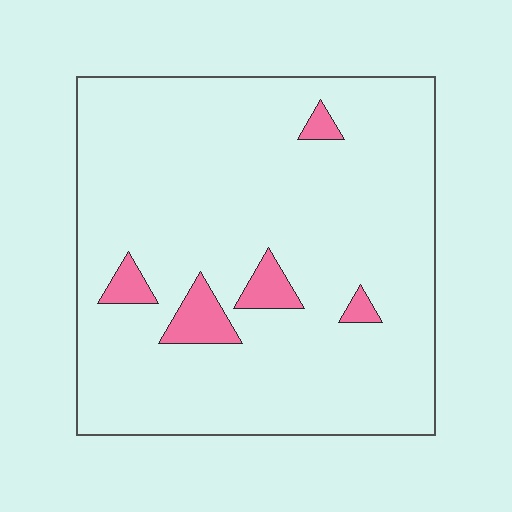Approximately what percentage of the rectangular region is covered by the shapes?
Approximately 5%.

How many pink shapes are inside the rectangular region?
5.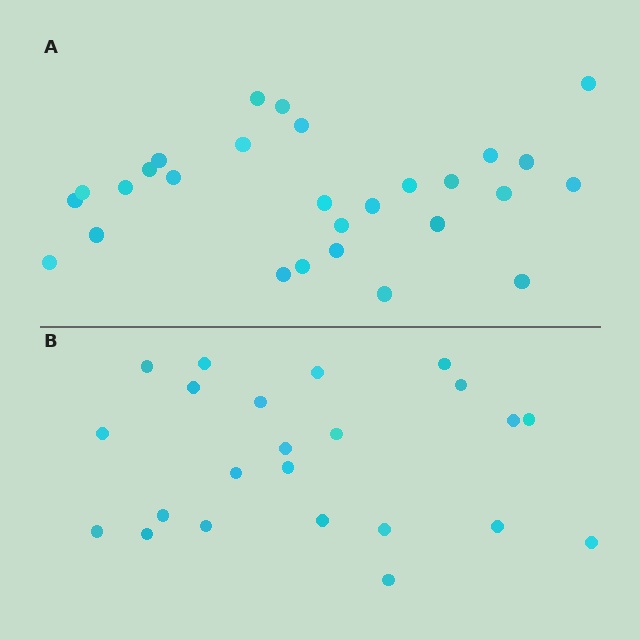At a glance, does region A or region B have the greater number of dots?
Region A (the top region) has more dots.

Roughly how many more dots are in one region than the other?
Region A has about 5 more dots than region B.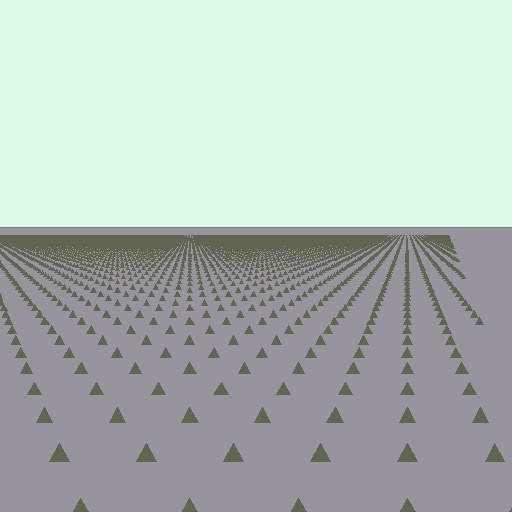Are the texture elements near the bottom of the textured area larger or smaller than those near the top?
Larger. Near the bottom, elements are closer to the viewer and appear at a bigger on-screen size.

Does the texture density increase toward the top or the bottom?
Density increases toward the top.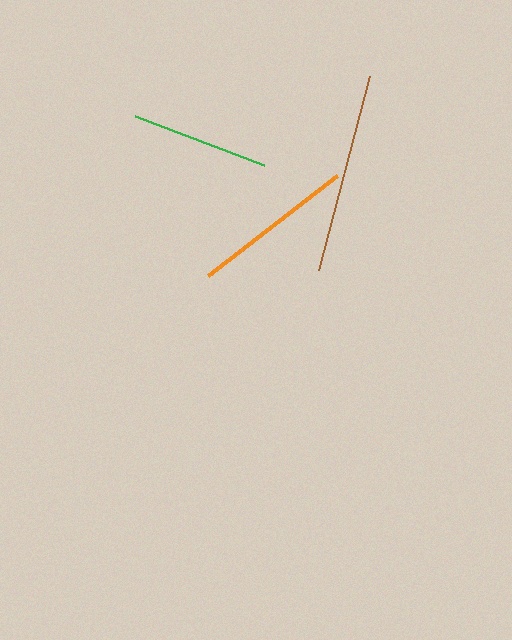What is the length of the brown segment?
The brown segment is approximately 201 pixels long.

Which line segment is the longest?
The brown line is the longest at approximately 201 pixels.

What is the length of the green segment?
The green segment is approximately 138 pixels long.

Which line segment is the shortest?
The green line is the shortest at approximately 138 pixels.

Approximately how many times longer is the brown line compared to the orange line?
The brown line is approximately 1.2 times the length of the orange line.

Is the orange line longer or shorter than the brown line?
The brown line is longer than the orange line.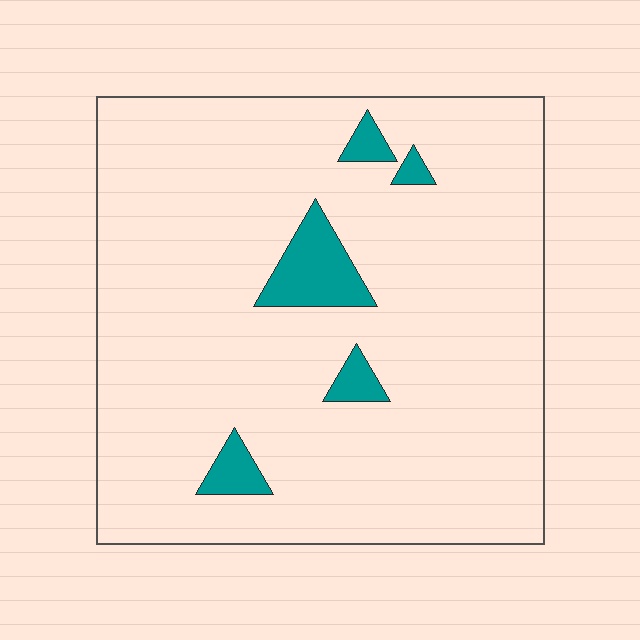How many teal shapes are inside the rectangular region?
5.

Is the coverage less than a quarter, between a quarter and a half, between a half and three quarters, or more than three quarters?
Less than a quarter.